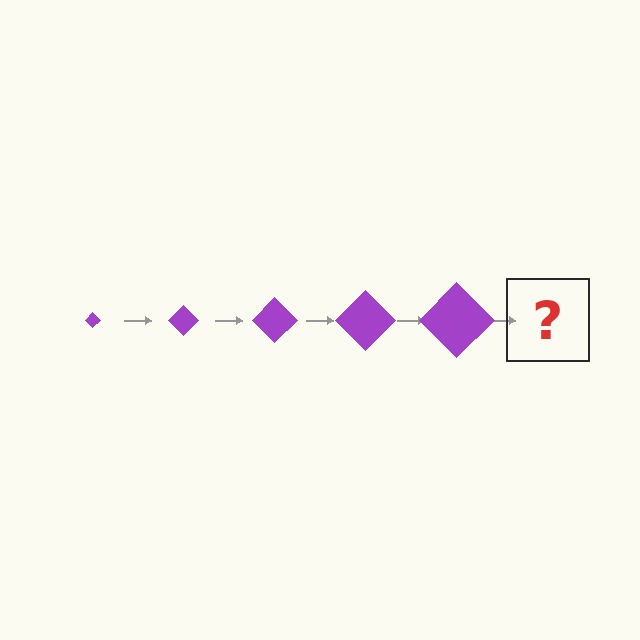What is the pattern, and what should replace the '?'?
The pattern is that the diamond gets progressively larger each step. The '?' should be a purple diamond, larger than the previous one.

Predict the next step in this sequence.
The next step is a purple diamond, larger than the previous one.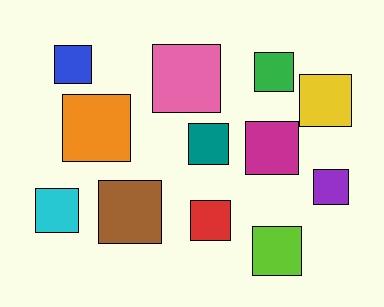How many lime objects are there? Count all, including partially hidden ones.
There is 1 lime object.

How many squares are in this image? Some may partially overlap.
There are 12 squares.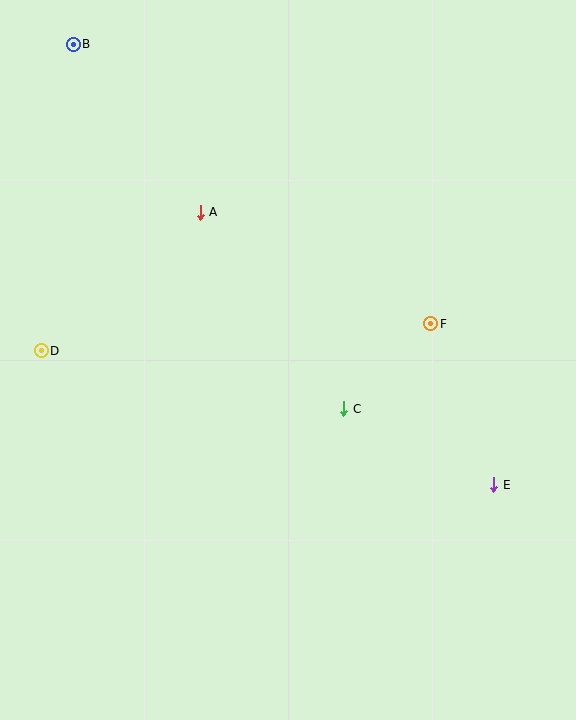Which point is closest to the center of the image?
Point C at (344, 409) is closest to the center.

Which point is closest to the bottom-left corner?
Point D is closest to the bottom-left corner.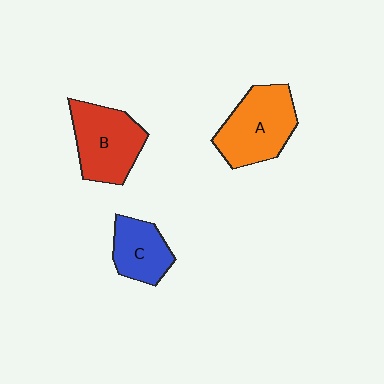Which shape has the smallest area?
Shape C (blue).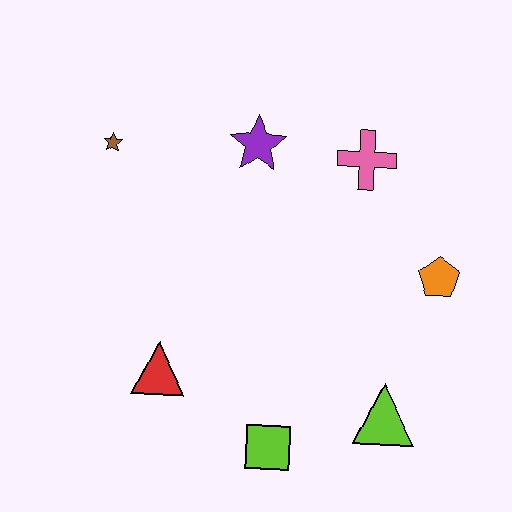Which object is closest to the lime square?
The lime triangle is closest to the lime square.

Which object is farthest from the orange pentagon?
The brown star is farthest from the orange pentagon.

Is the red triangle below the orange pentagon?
Yes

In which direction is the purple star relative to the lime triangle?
The purple star is above the lime triangle.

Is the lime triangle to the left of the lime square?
No